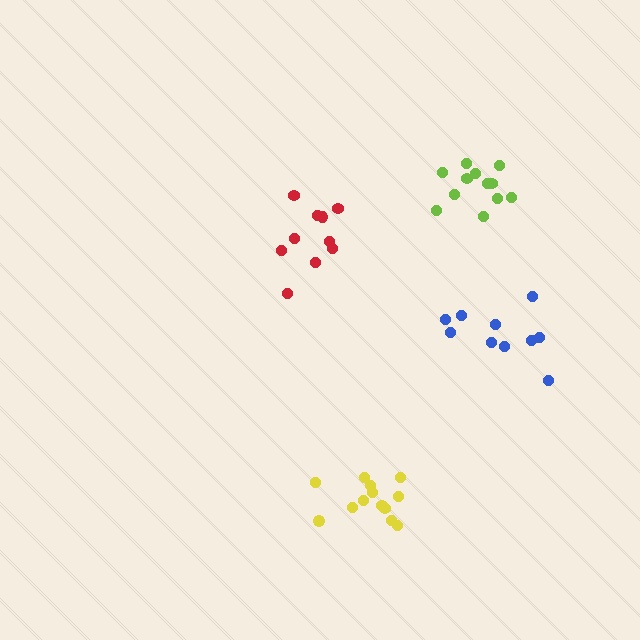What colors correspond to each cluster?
The clusters are colored: lime, red, blue, yellow.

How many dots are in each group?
Group 1: 12 dots, Group 2: 10 dots, Group 3: 10 dots, Group 4: 13 dots (45 total).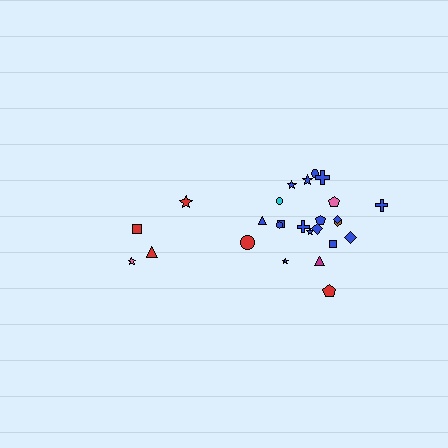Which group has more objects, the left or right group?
The right group.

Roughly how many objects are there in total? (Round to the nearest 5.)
Roughly 25 objects in total.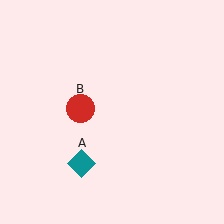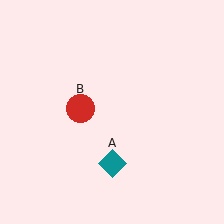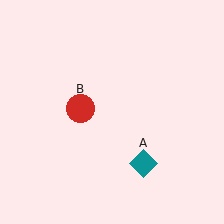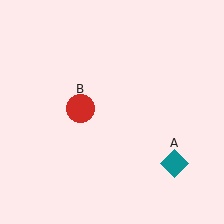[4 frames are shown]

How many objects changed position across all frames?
1 object changed position: teal diamond (object A).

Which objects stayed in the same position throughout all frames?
Red circle (object B) remained stationary.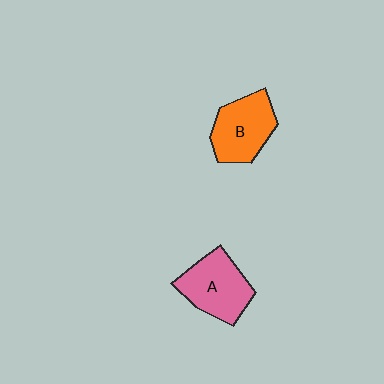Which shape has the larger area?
Shape A (pink).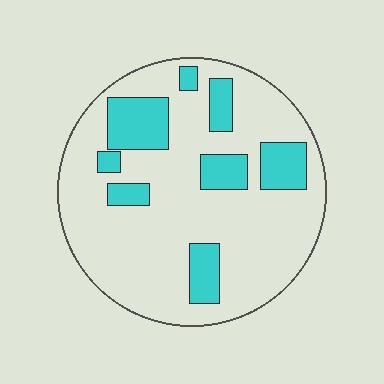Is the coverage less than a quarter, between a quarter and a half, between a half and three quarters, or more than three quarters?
Less than a quarter.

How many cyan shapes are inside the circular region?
8.